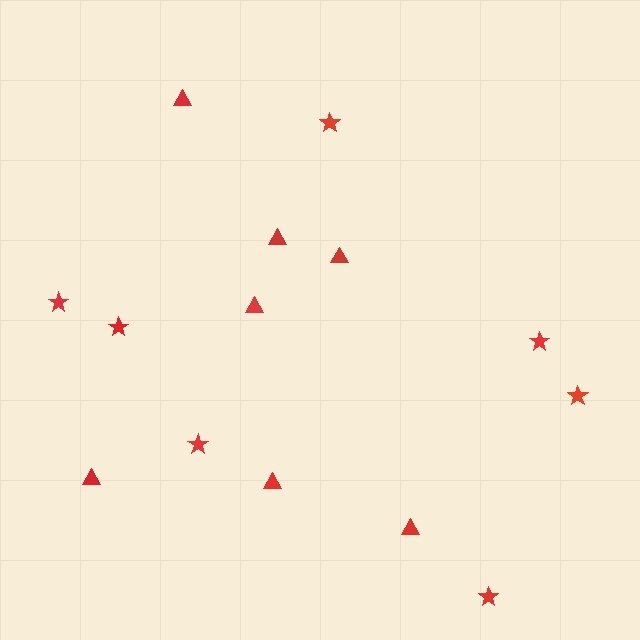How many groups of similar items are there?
There are 2 groups: one group of stars (7) and one group of triangles (7).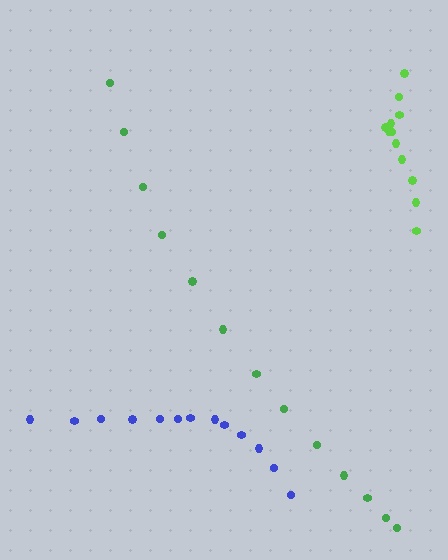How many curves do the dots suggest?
There are 3 distinct paths.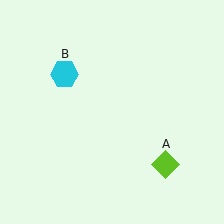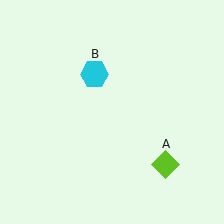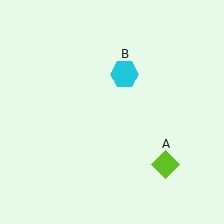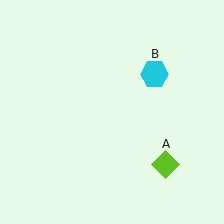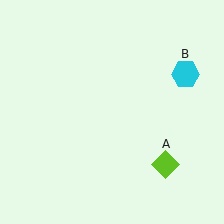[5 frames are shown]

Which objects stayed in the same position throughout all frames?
Lime diamond (object A) remained stationary.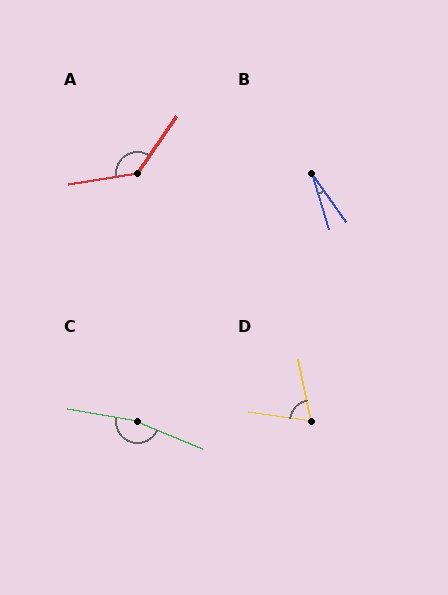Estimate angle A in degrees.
Approximately 134 degrees.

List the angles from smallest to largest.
B (18°), D (71°), A (134°), C (167°).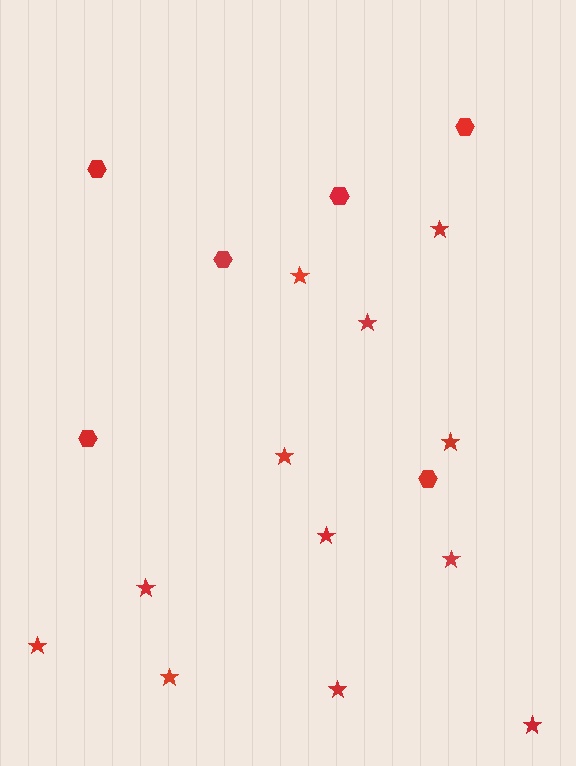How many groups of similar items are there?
There are 2 groups: one group of hexagons (6) and one group of stars (12).